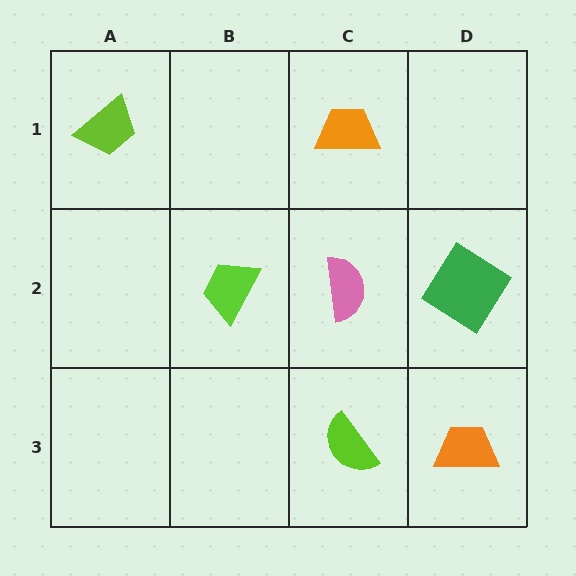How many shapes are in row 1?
2 shapes.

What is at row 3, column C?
A lime semicircle.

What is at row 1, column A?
A lime trapezoid.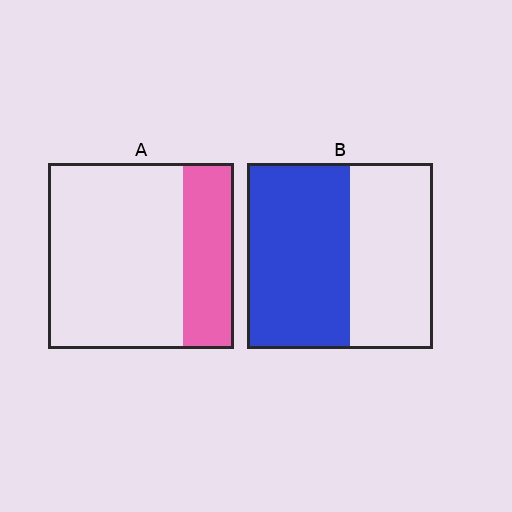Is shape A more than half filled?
No.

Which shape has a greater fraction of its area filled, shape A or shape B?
Shape B.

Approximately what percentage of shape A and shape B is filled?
A is approximately 25% and B is approximately 55%.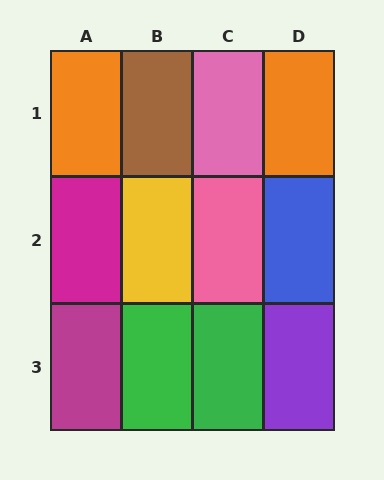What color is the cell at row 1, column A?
Orange.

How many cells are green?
2 cells are green.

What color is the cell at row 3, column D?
Purple.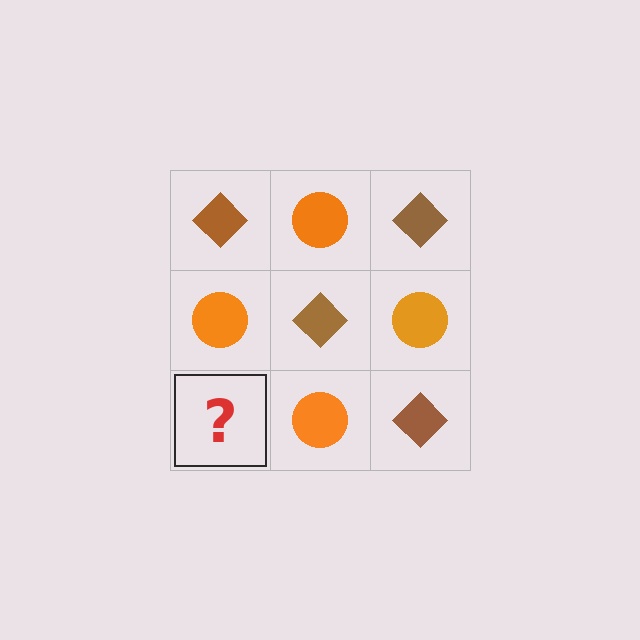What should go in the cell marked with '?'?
The missing cell should contain a brown diamond.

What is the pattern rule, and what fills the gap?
The rule is that it alternates brown diamond and orange circle in a checkerboard pattern. The gap should be filled with a brown diamond.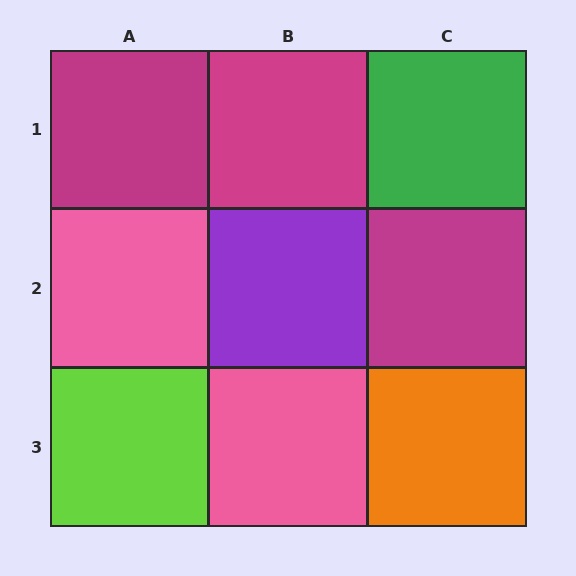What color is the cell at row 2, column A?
Pink.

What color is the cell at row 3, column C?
Orange.